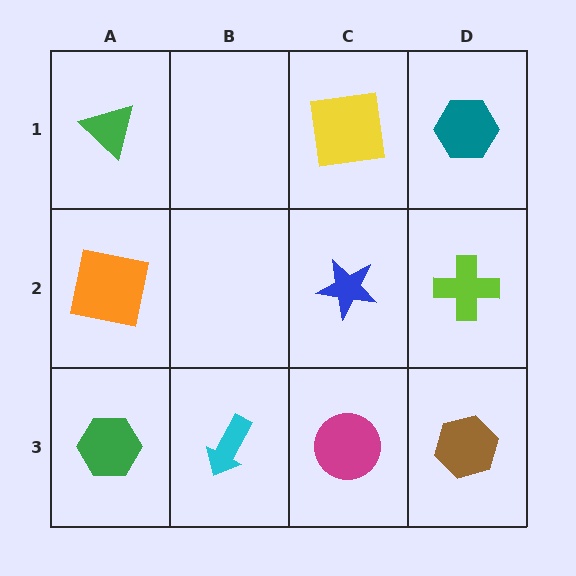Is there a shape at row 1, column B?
No, that cell is empty.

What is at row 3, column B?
A cyan arrow.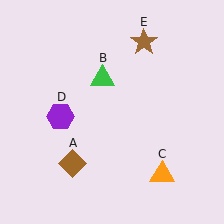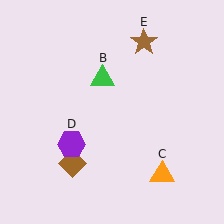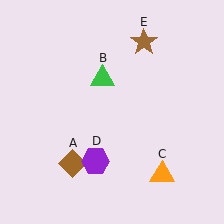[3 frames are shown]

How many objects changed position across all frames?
1 object changed position: purple hexagon (object D).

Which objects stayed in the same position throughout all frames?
Brown diamond (object A) and green triangle (object B) and orange triangle (object C) and brown star (object E) remained stationary.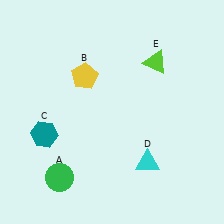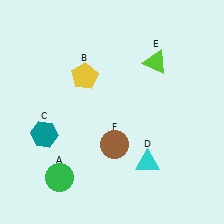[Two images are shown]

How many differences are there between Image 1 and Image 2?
There is 1 difference between the two images.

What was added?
A brown circle (F) was added in Image 2.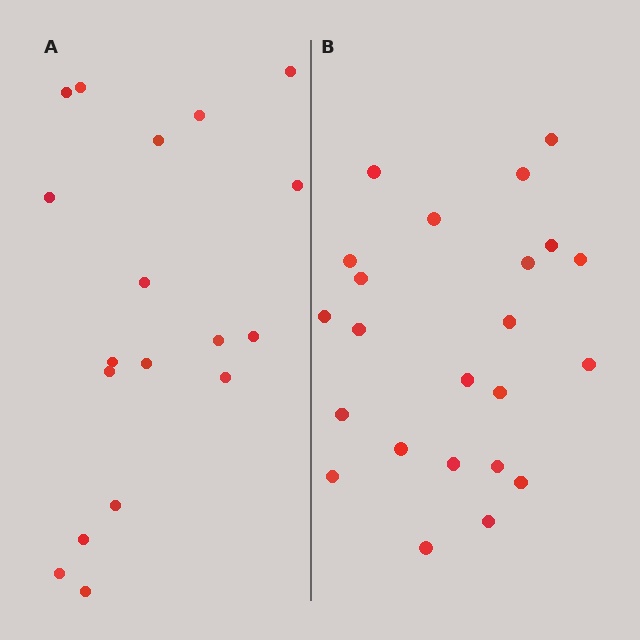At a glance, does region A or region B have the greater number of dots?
Region B (the right region) has more dots.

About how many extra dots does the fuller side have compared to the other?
Region B has about 5 more dots than region A.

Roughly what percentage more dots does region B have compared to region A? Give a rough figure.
About 30% more.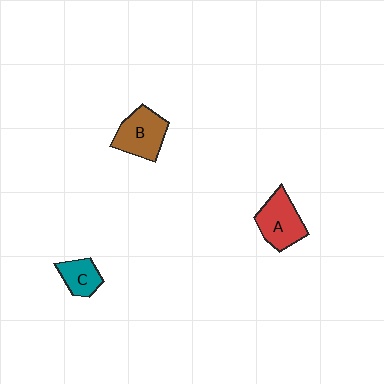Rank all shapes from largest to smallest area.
From largest to smallest: A (red), B (brown), C (teal).